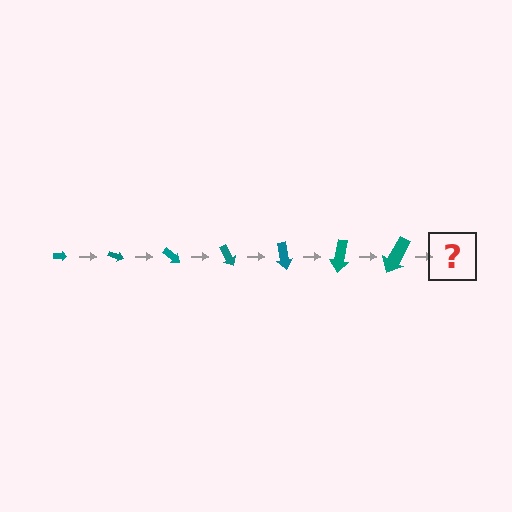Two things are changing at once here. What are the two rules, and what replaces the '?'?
The two rules are that the arrow grows larger each step and it rotates 20 degrees each step. The '?' should be an arrow, larger than the previous one and rotated 140 degrees from the start.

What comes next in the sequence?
The next element should be an arrow, larger than the previous one and rotated 140 degrees from the start.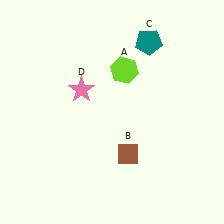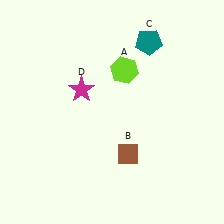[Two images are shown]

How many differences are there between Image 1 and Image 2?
There is 1 difference between the two images.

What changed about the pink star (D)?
In Image 1, D is pink. In Image 2, it changed to magenta.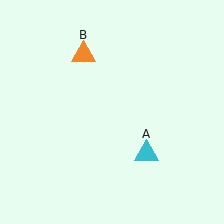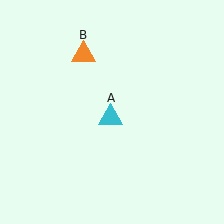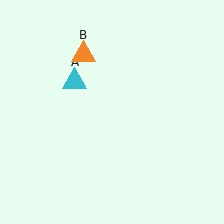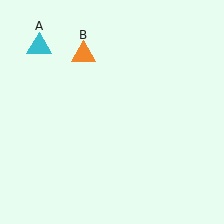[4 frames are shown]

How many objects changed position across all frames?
1 object changed position: cyan triangle (object A).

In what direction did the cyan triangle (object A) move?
The cyan triangle (object A) moved up and to the left.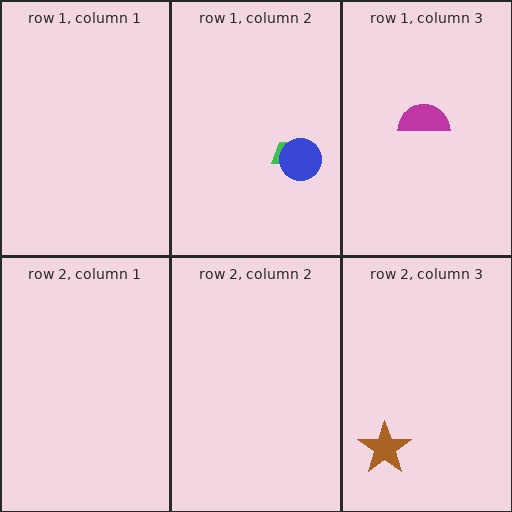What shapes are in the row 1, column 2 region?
The green trapezoid, the blue circle.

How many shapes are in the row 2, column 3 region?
1.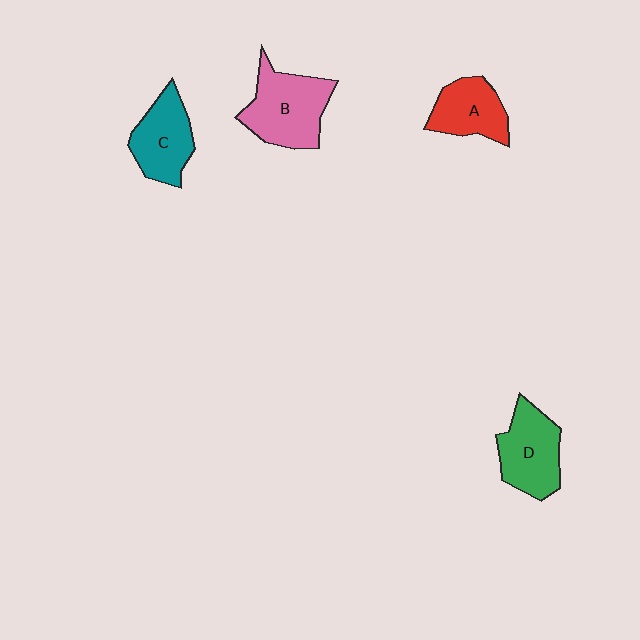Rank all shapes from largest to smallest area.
From largest to smallest: B (pink), D (green), C (teal), A (red).